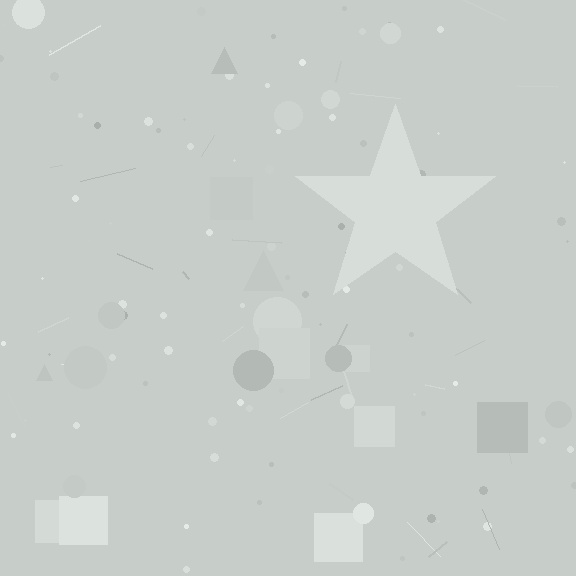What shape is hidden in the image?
A star is hidden in the image.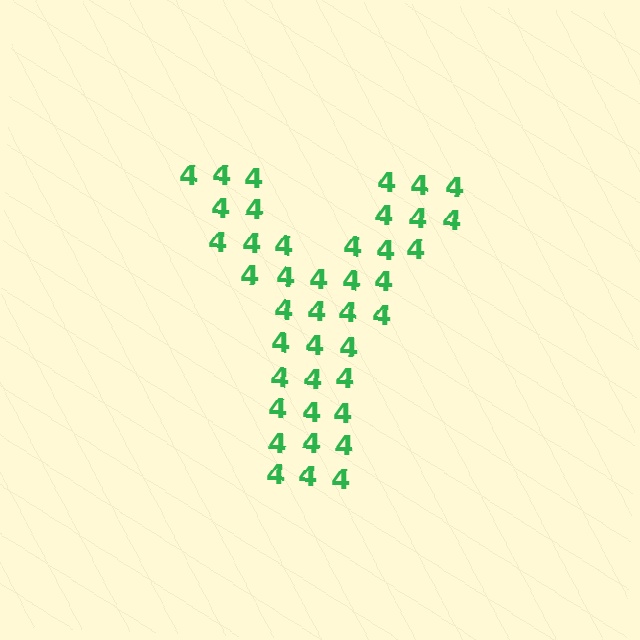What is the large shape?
The large shape is the letter Y.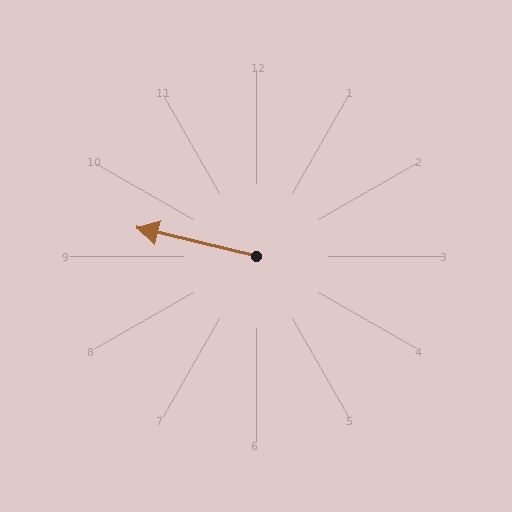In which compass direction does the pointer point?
West.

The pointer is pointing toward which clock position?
Roughly 9 o'clock.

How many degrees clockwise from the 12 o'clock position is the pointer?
Approximately 283 degrees.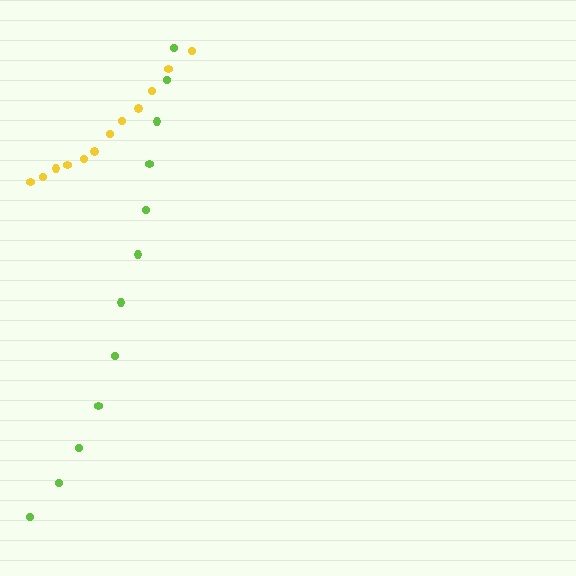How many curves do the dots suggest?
There are 2 distinct paths.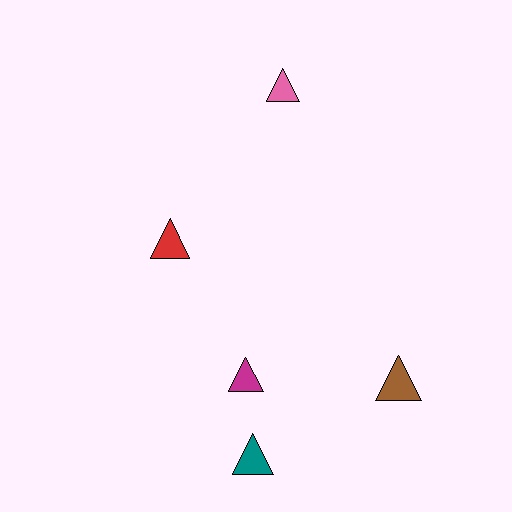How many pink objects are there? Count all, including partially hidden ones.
There is 1 pink object.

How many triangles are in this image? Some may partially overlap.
There are 5 triangles.